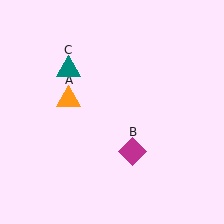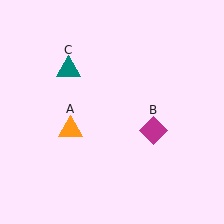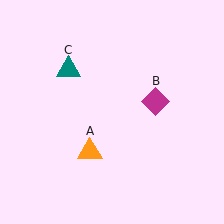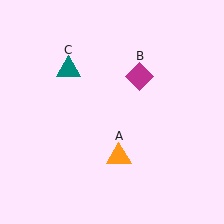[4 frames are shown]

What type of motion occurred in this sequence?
The orange triangle (object A), magenta diamond (object B) rotated counterclockwise around the center of the scene.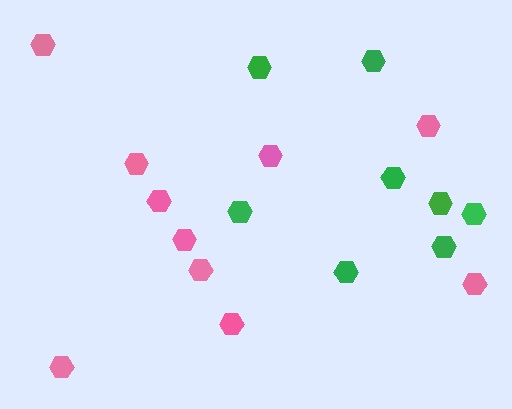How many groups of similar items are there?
There are 2 groups: one group of pink hexagons (10) and one group of green hexagons (8).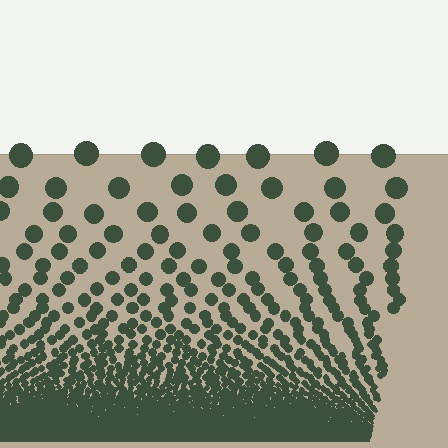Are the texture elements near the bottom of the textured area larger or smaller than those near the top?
Smaller. The gradient is inverted — elements near the bottom are smaller and denser.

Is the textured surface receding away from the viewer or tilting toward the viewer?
The surface appears to tilt toward the viewer. Texture elements get larger and sparser toward the top.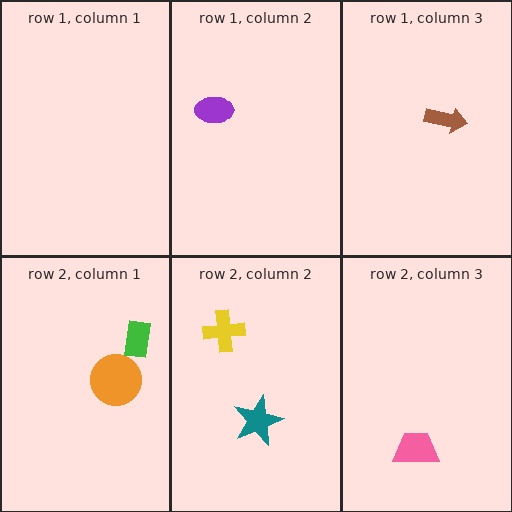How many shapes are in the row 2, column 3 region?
1.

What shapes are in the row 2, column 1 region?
The orange circle, the green rectangle.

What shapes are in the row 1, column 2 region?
The purple ellipse.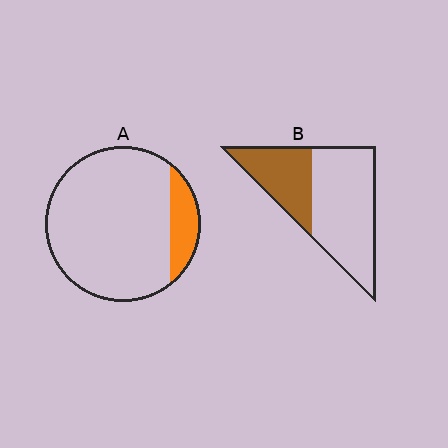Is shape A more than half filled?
No.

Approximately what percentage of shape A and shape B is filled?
A is approximately 15% and B is approximately 35%.